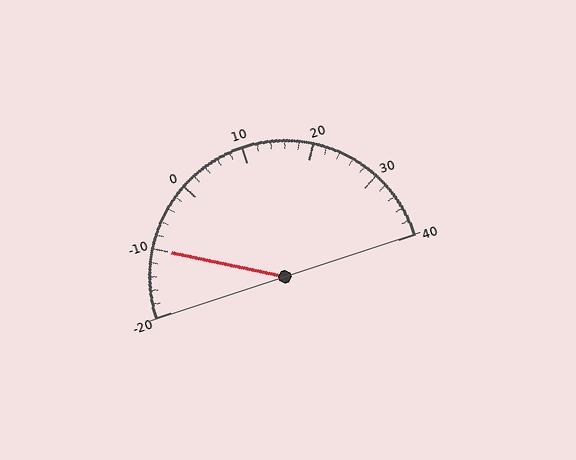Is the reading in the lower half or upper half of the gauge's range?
The reading is in the lower half of the range (-20 to 40).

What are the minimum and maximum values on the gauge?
The gauge ranges from -20 to 40.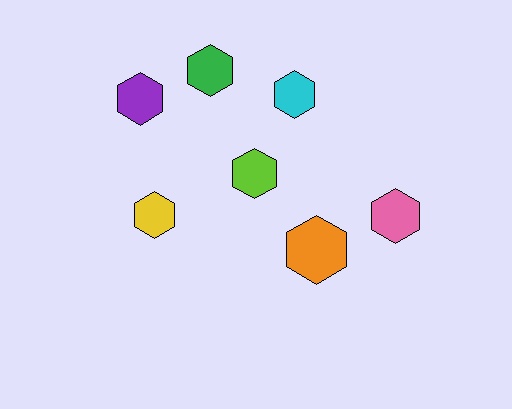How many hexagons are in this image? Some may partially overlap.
There are 7 hexagons.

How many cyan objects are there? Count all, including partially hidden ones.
There is 1 cyan object.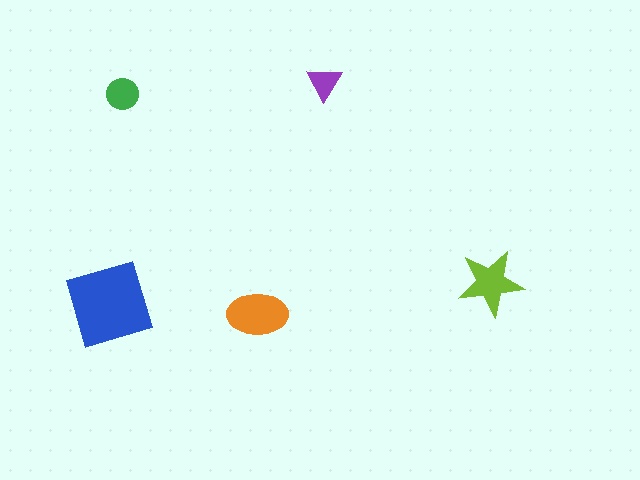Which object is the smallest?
The purple triangle.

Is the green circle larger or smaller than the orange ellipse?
Smaller.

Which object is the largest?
The blue diamond.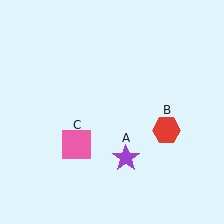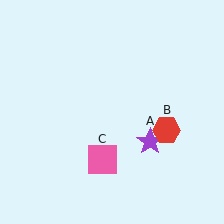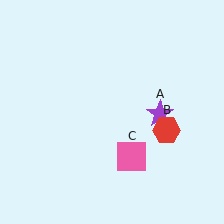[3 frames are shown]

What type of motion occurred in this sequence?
The purple star (object A), pink square (object C) rotated counterclockwise around the center of the scene.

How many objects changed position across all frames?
2 objects changed position: purple star (object A), pink square (object C).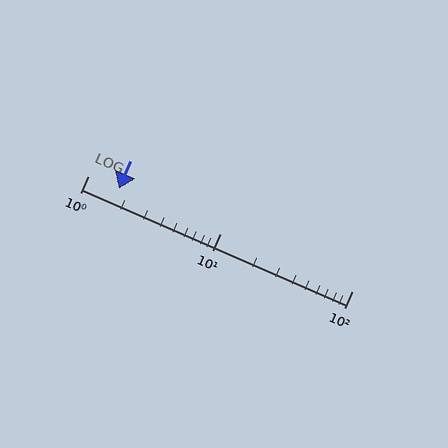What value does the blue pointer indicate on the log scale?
The pointer indicates approximately 1.7.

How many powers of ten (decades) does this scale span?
The scale spans 2 decades, from 1 to 100.